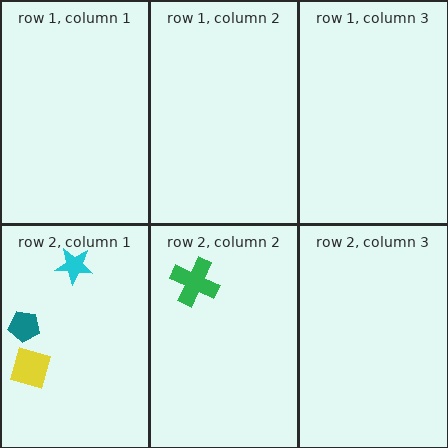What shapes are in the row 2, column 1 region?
The cyan star, the yellow square, the teal pentagon.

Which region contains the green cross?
The row 2, column 2 region.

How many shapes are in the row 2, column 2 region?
1.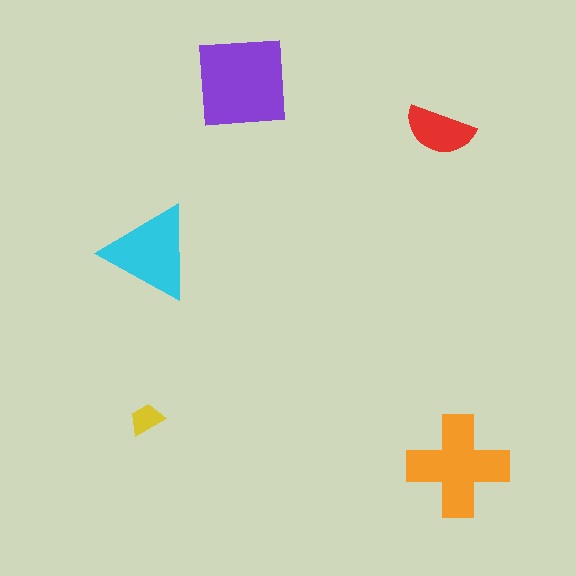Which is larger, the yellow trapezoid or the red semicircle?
The red semicircle.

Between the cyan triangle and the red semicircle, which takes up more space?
The cyan triangle.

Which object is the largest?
The purple square.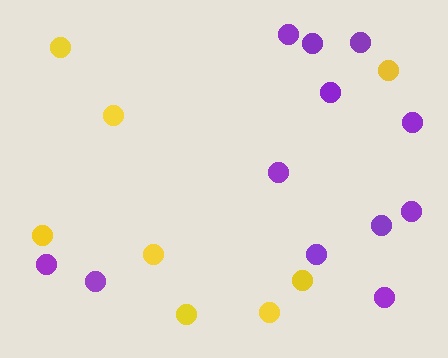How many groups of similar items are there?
There are 2 groups: one group of purple circles (12) and one group of yellow circles (8).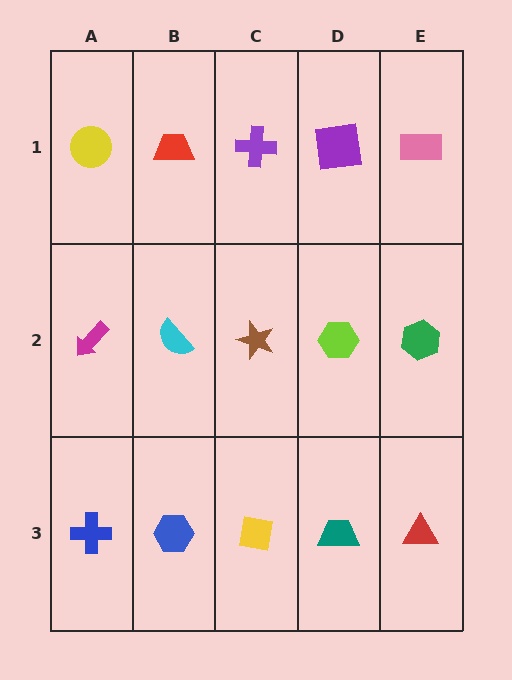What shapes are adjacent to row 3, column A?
A magenta arrow (row 2, column A), a blue hexagon (row 3, column B).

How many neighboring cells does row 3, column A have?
2.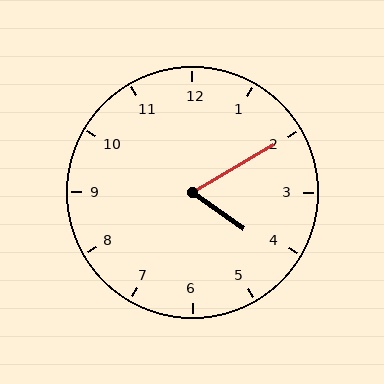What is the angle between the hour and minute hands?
Approximately 65 degrees.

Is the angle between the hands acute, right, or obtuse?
It is acute.